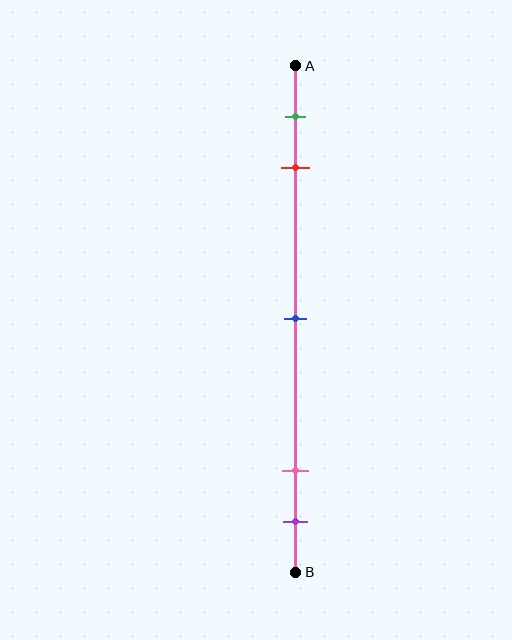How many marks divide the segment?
There are 5 marks dividing the segment.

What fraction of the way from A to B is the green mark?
The green mark is approximately 10% (0.1) of the way from A to B.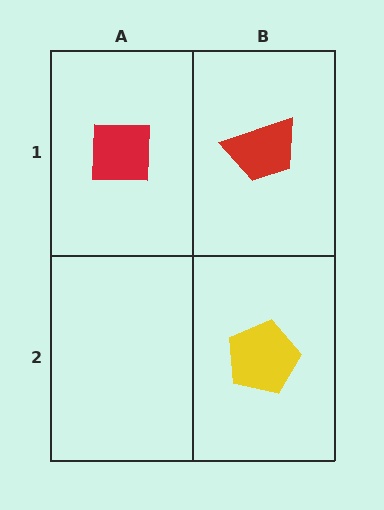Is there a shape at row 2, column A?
No, that cell is empty.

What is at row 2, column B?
A yellow pentagon.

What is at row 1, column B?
A red trapezoid.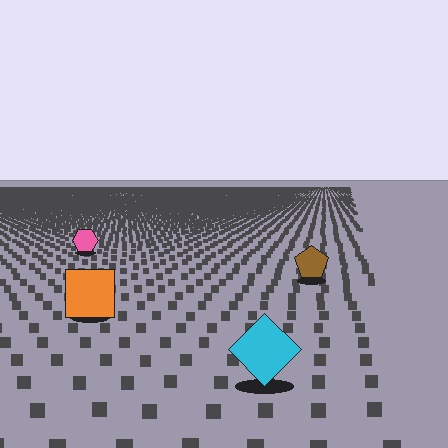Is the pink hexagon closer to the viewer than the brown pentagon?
No. The brown pentagon is closer — you can tell from the texture gradient: the ground texture is coarser near it.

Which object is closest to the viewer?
The cyan diamond is closest. The texture marks near it are larger and more spread out.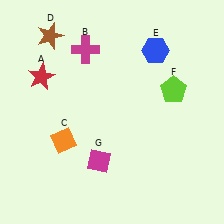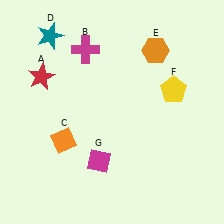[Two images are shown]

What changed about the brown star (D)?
In Image 1, D is brown. In Image 2, it changed to teal.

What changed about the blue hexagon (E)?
In Image 1, E is blue. In Image 2, it changed to orange.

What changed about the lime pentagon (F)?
In Image 1, F is lime. In Image 2, it changed to yellow.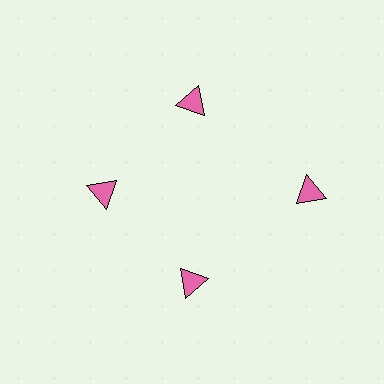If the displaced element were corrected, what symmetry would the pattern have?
It would have 4-fold rotational symmetry — the pattern would map onto itself every 90 degrees.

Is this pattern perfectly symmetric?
No. The 4 pink triangles are arranged in a ring, but one element near the 3 o'clock position is pushed outward from the center, breaking the 4-fold rotational symmetry.